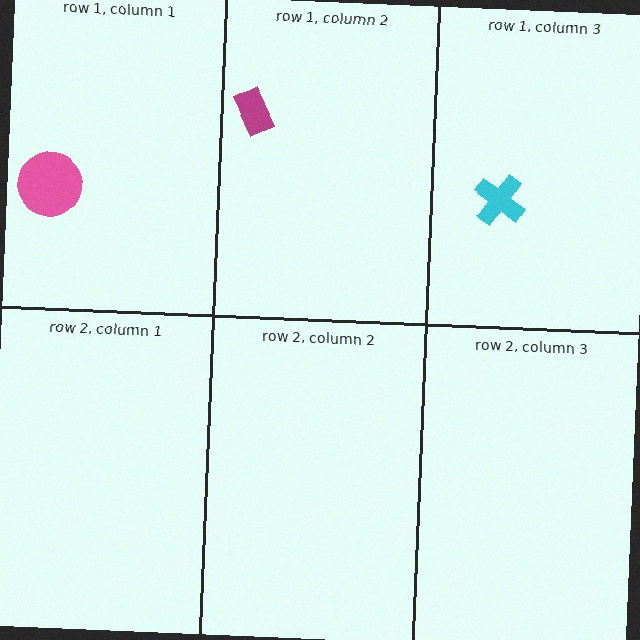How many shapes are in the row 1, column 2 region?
1.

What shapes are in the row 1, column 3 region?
The cyan cross.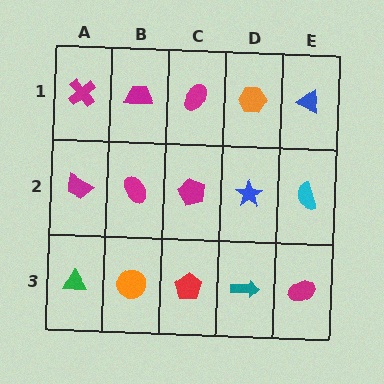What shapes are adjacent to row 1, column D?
A blue star (row 2, column D), a magenta ellipse (row 1, column C), a blue triangle (row 1, column E).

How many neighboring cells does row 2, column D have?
4.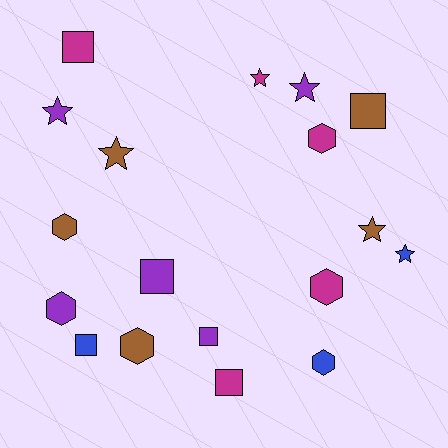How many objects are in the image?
There are 18 objects.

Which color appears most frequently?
Brown, with 5 objects.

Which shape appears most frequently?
Square, with 6 objects.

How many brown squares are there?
There is 1 brown square.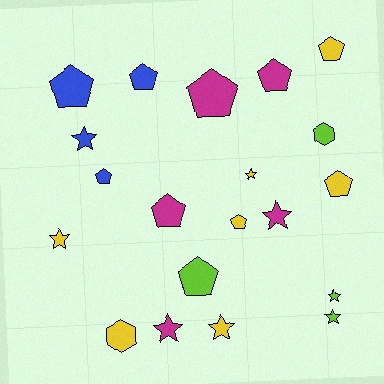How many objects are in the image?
There are 20 objects.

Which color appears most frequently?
Yellow, with 7 objects.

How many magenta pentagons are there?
There are 3 magenta pentagons.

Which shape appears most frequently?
Pentagon, with 10 objects.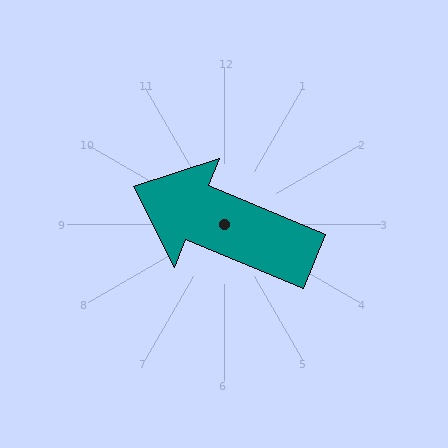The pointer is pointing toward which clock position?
Roughly 10 o'clock.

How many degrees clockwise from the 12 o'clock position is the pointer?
Approximately 292 degrees.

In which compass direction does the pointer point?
West.